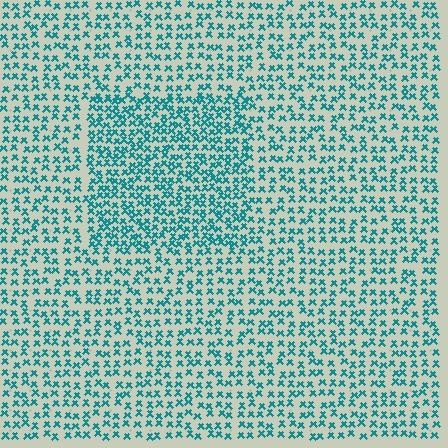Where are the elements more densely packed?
The elements are more densely packed inside the rectangle boundary.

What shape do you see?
I see a rectangle.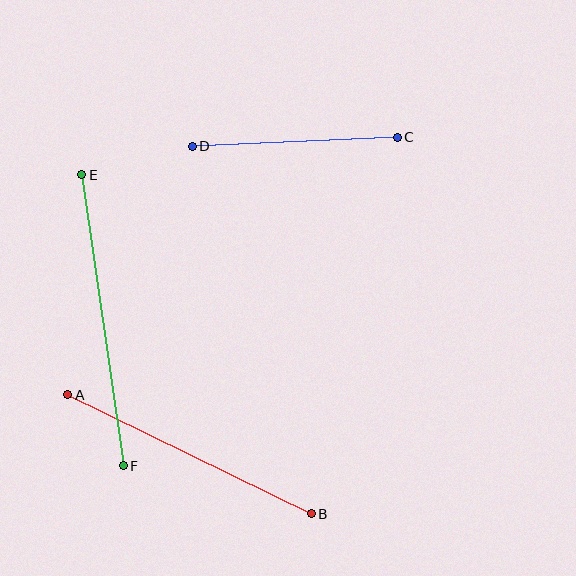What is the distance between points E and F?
The distance is approximately 294 pixels.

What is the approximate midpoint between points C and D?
The midpoint is at approximately (295, 142) pixels.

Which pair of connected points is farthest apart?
Points E and F are farthest apart.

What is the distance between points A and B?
The distance is approximately 271 pixels.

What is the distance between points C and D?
The distance is approximately 205 pixels.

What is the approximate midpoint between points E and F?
The midpoint is at approximately (103, 320) pixels.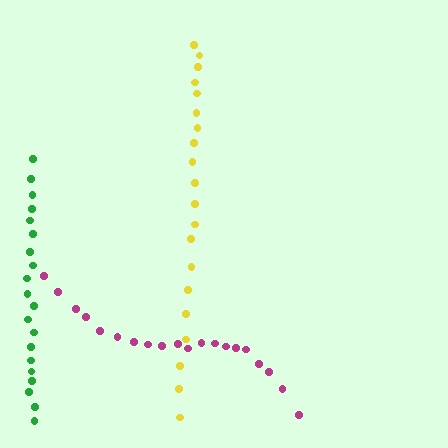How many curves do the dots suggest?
There are 3 distinct paths.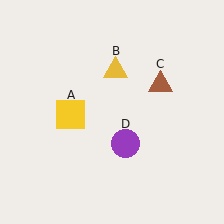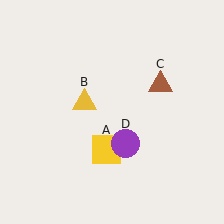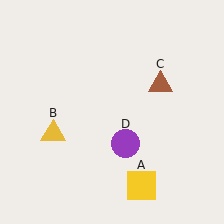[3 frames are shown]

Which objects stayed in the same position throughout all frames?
Brown triangle (object C) and purple circle (object D) remained stationary.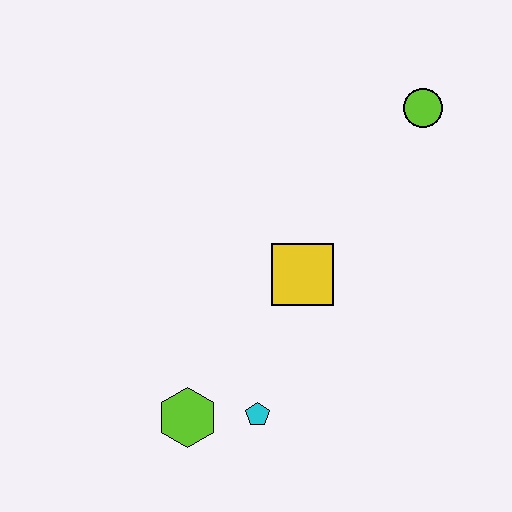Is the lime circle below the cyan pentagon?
No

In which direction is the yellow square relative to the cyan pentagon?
The yellow square is above the cyan pentagon.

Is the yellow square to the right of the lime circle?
No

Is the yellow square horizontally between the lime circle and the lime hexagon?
Yes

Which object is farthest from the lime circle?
The lime hexagon is farthest from the lime circle.